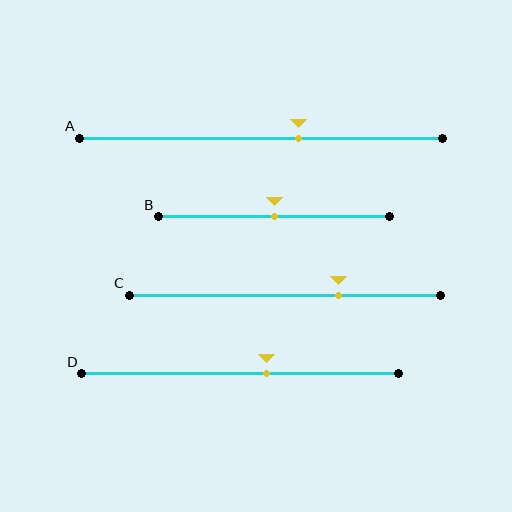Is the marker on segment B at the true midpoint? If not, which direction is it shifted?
Yes, the marker on segment B is at the true midpoint.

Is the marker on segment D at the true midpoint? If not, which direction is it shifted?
No, the marker on segment D is shifted to the right by about 8% of the segment length.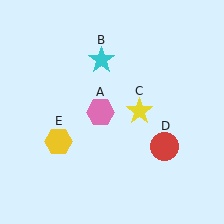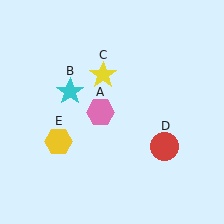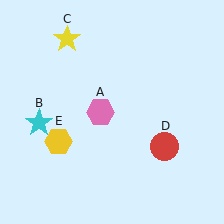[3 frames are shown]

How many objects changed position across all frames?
2 objects changed position: cyan star (object B), yellow star (object C).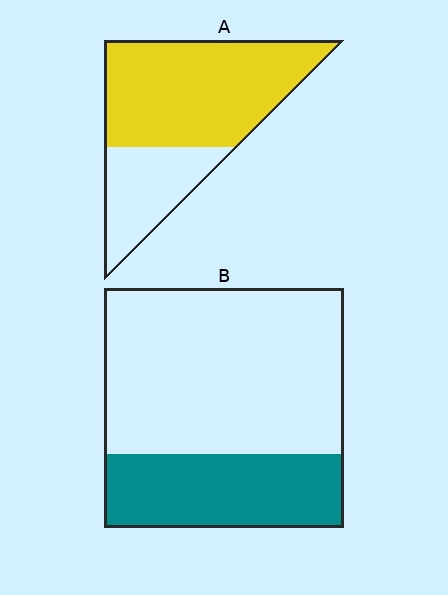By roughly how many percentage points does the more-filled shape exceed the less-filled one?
By roughly 40 percentage points (A over B).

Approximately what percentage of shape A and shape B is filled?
A is approximately 70% and B is approximately 30%.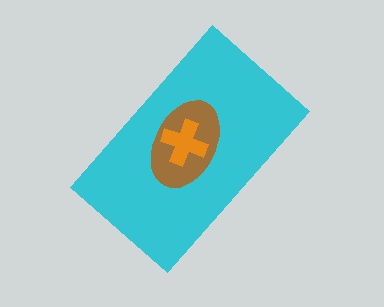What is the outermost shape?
The cyan rectangle.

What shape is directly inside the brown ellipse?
The orange cross.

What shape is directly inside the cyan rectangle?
The brown ellipse.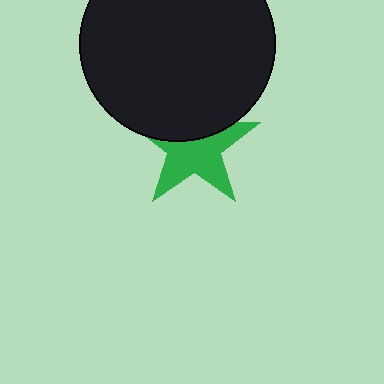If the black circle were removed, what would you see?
You would see the complete green star.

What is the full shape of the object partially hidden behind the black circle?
The partially hidden object is a green star.